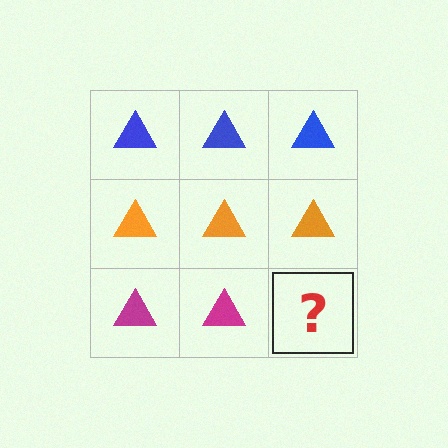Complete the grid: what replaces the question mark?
The question mark should be replaced with a magenta triangle.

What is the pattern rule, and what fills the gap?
The rule is that each row has a consistent color. The gap should be filled with a magenta triangle.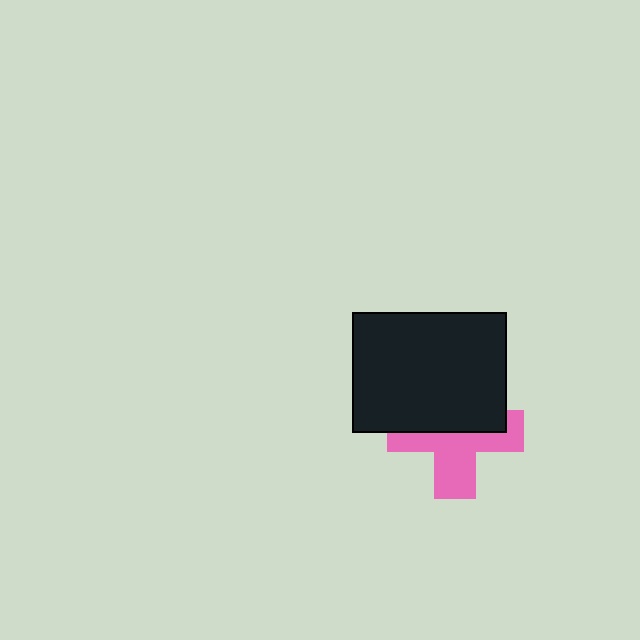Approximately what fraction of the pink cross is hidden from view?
Roughly 50% of the pink cross is hidden behind the black rectangle.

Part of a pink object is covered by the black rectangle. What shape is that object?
It is a cross.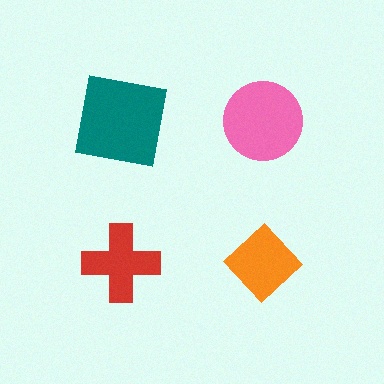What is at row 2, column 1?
A red cross.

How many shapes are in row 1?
2 shapes.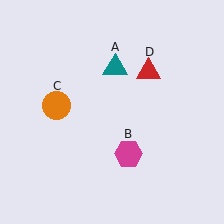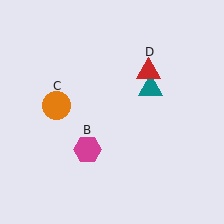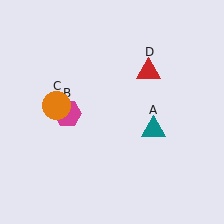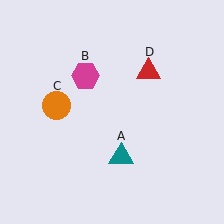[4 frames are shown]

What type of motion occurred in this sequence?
The teal triangle (object A), magenta hexagon (object B) rotated clockwise around the center of the scene.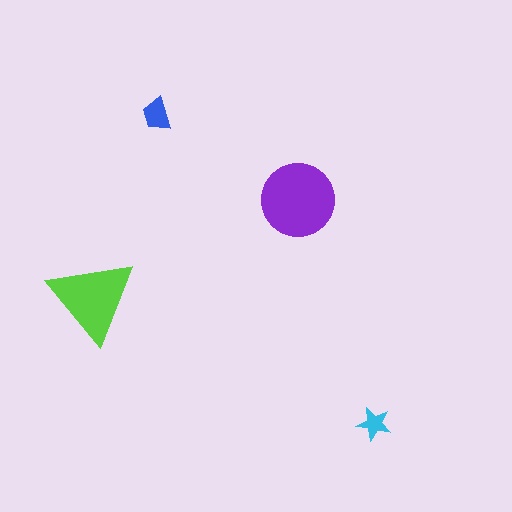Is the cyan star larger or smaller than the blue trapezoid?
Smaller.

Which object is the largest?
The purple circle.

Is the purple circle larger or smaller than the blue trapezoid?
Larger.